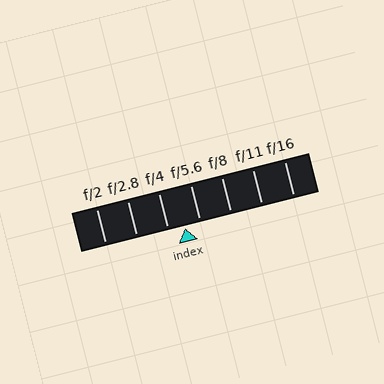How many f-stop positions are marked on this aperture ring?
There are 7 f-stop positions marked.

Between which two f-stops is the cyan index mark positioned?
The index mark is between f/4 and f/5.6.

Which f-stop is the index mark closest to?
The index mark is closest to f/5.6.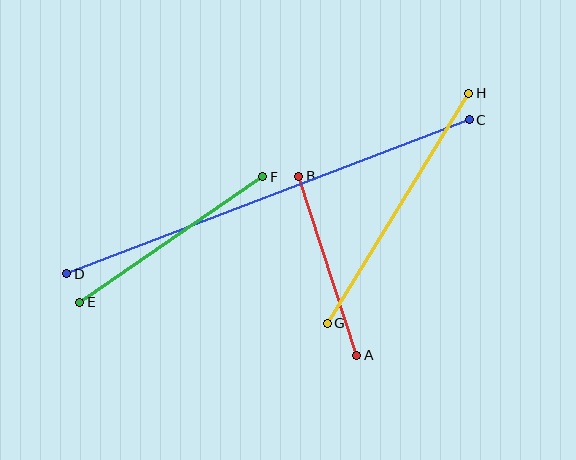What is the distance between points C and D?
The distance is approximately 431 pixels.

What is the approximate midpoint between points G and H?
The midpoint is at approximately (398, 208) pixels.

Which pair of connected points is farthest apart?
Points C and D are farthest apart.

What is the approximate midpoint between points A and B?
The midpoint is at approximately (328, 266) pixels.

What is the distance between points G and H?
The distance is approximately 270 pixels.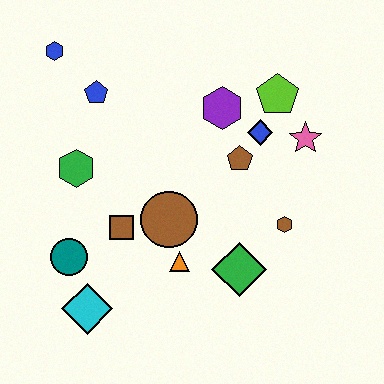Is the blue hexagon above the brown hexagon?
Yes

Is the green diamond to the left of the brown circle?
No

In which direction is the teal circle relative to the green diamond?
The teal circle is to the left of the green diamond.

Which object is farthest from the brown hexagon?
The blue hexagon is farthest from the brown hexagon.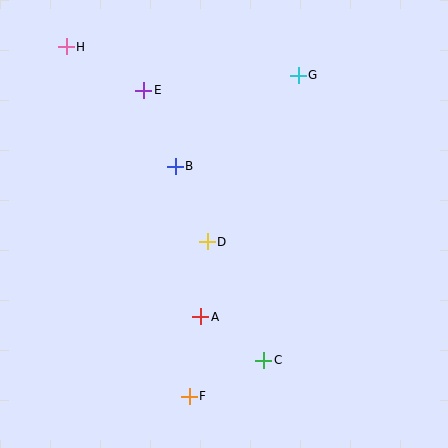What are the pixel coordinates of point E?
Point E is at (144, 90).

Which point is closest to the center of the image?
Point D at (207, 242) is closest to the center.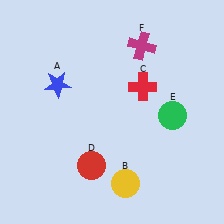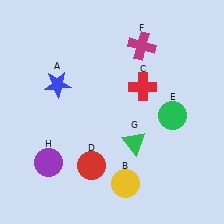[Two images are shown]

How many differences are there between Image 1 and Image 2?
There are 2 differences between the two images.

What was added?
A green triangle (G), a purple circle (H) were added in Image 2.